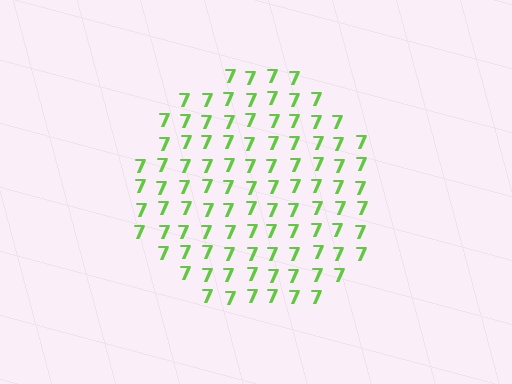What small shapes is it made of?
It is made of small digit 7's.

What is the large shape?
The large shape is a circle.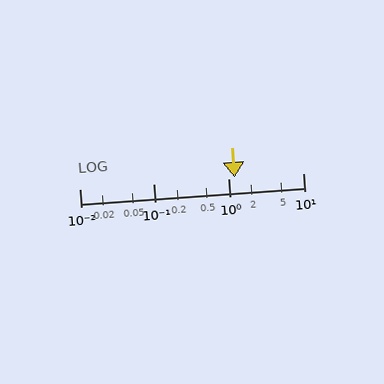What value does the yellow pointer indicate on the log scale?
The pointer indicates approximately 1.2.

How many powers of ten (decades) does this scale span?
The scale spans 3 decades, from 0.01 to 10.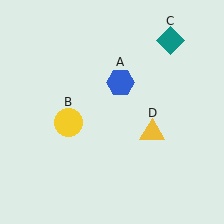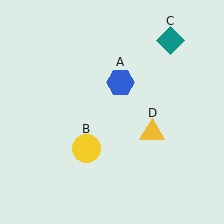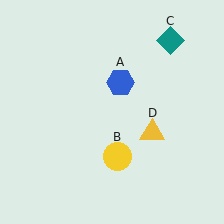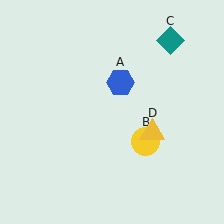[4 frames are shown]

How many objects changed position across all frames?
1 object changed position: yellow circle (object B).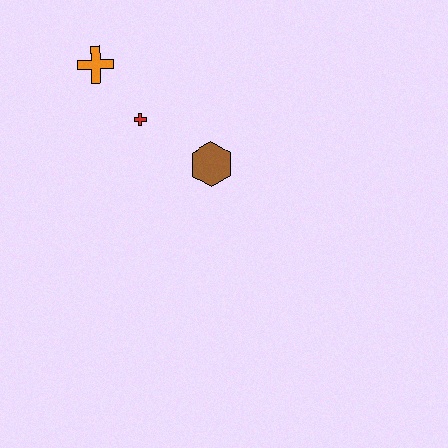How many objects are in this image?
There are 3 objects.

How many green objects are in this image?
There are no green objects.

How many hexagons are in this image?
There is 1 hexagon.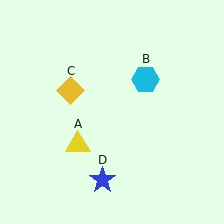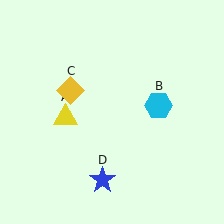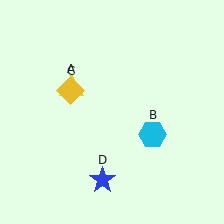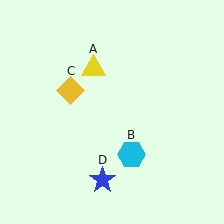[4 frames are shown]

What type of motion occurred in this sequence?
The yellow triangle (object A), cyan hexagon (object B) rotated clockwise around the center of the scene.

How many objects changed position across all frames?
2 objects changed position: yellow triangle (object A), cyan hexagon (object B).